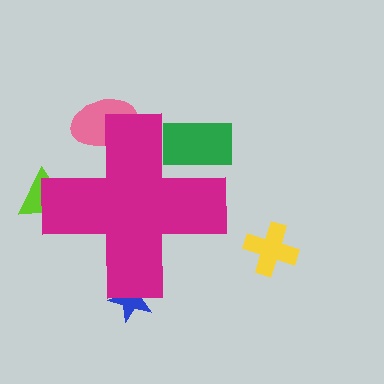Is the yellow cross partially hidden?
No, the yellow cross is fully visible.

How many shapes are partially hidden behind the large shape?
4 shapes are partially hidden.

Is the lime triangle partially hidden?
Yes, the lime triangle is partially hidden behind the magenta cross.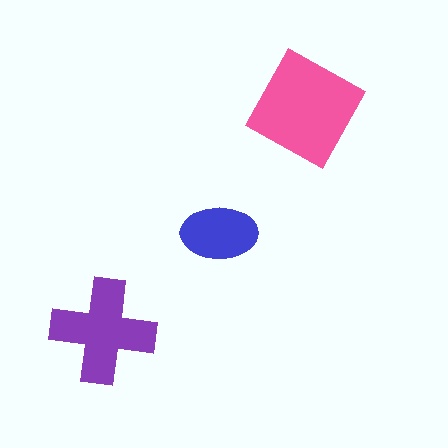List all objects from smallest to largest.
The blue ellipse, the purple cross, the pink diamond.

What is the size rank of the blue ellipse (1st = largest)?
3rd.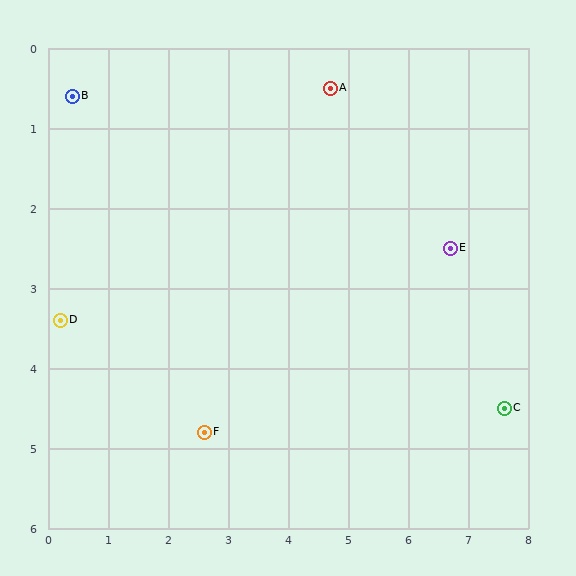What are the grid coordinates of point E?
Point E is at approximately (6.7, 2.5).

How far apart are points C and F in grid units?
Points C and F are about 5.0 grid units apart.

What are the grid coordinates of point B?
Point B is at approximately (0.4, 0.6).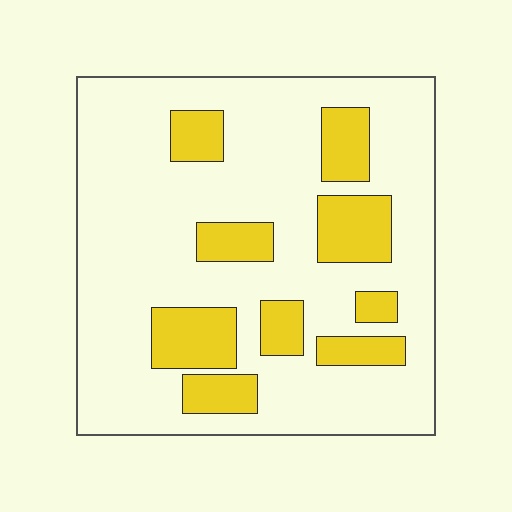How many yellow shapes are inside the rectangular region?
9.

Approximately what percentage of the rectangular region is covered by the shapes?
Approximately 25%.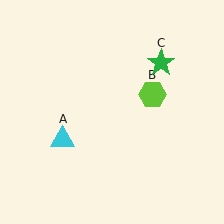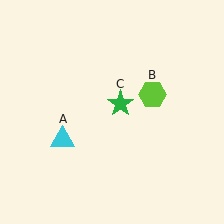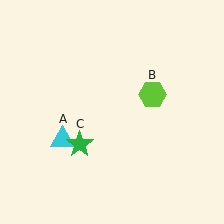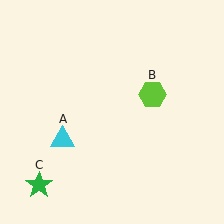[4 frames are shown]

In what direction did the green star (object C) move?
The green star (object C) moved down and to the left.